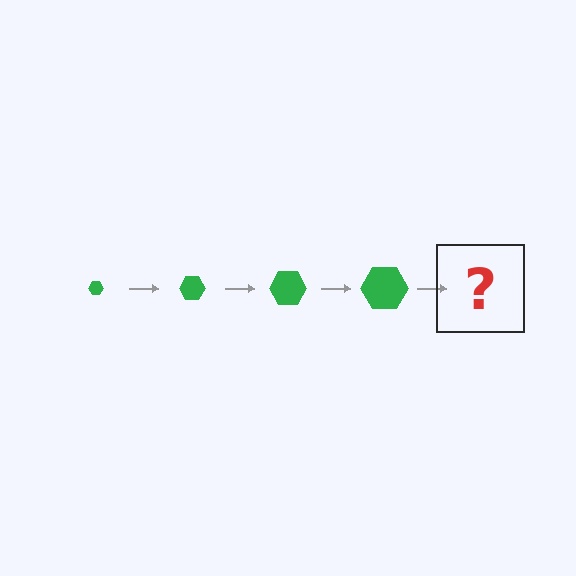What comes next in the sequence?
The next element should be a green hexagon, larger than the previous one.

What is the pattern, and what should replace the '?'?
The pattern is that the hexagon gets progressively larger each step. The '?' should be a green hexagon, larger than the previous one.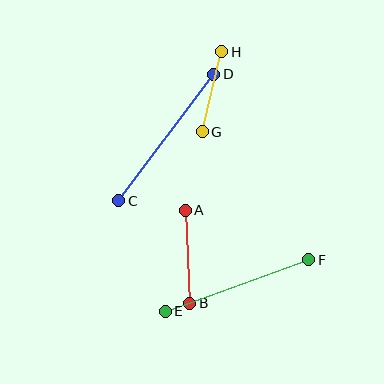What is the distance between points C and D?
The distance is approximately 158 pixels.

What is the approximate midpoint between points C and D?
The midpoint is at approximately (166, 138) pixels.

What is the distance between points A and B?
The distance is approximately 93 pixels.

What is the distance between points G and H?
The distance is approximately 83 pixels.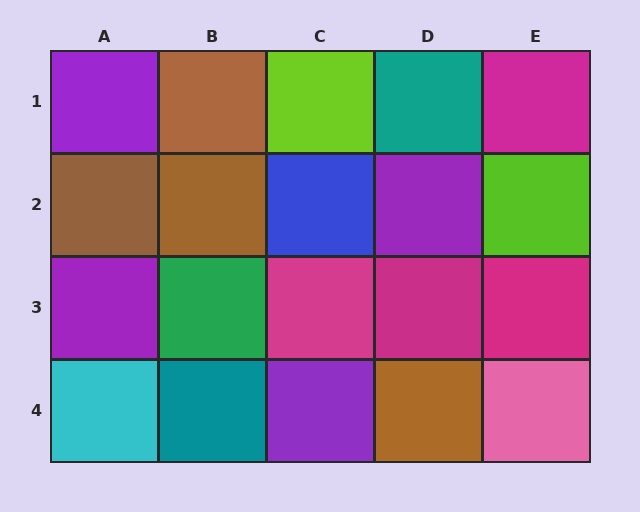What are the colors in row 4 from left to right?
Cyan, teal, purple, brown, pink.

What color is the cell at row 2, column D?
Purple.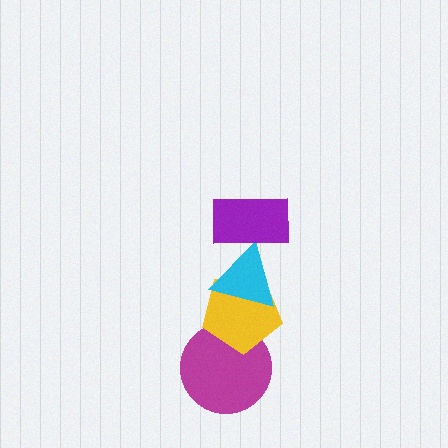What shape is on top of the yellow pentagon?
The cyan triangle is on top of the yellow pentagon.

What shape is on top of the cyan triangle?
The purple rectangle is on top of the cyan triangle.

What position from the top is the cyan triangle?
The cyan triangle is 2nd from the top.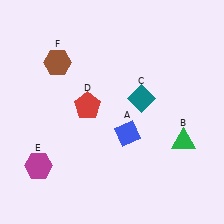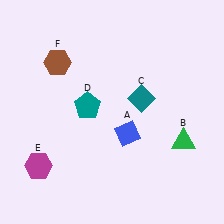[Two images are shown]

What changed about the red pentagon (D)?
In Image 1, D is red. In Image 2, it changed to teal.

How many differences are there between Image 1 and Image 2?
There is 1 difference between the two images.